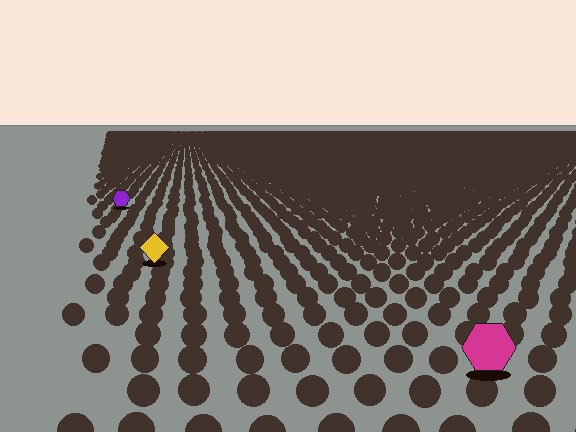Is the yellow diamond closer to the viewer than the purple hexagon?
Yes. The yellow diamond is closer — you can tell from the texture gradient: the ground texture is coarser near it.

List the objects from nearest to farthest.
From nearest to farthest: the magenta hexagon, the yellow diamond, the purple hexagon.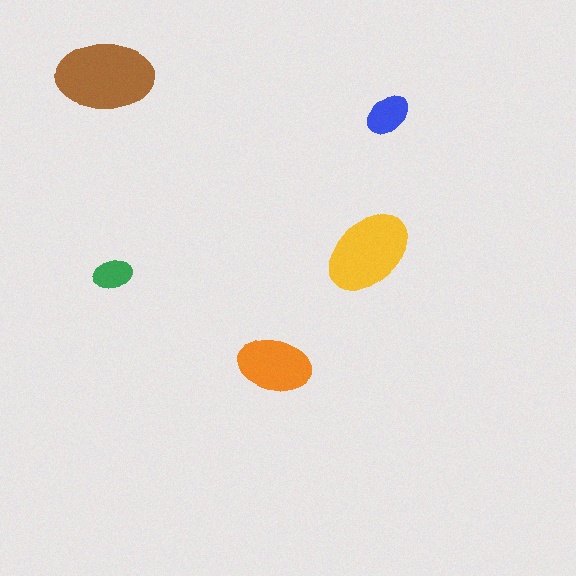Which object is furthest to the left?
The brown ellipse is leftmost.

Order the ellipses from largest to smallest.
the brown one, the yellow one, the orange one, the blue one, the green one.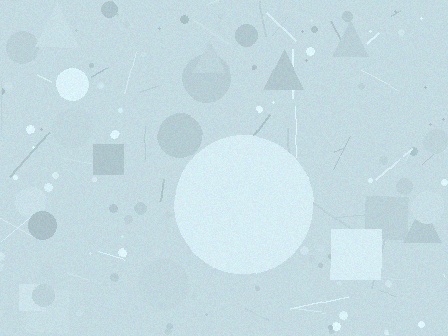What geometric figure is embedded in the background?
A circle is embedded in the background.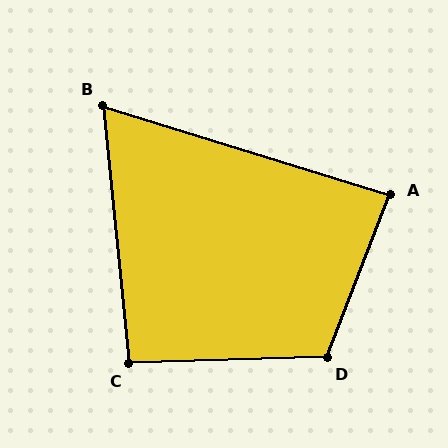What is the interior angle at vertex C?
Approximately 94 degrees (approximately right).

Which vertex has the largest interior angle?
D, at approximately 113 degrees.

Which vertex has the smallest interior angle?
B, at approximately 67 degrees.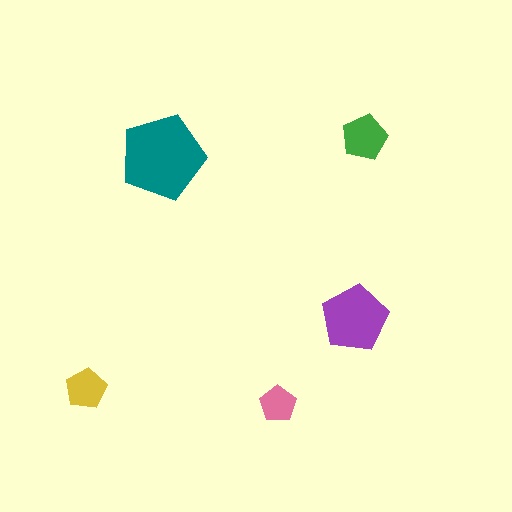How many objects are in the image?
There are 5 objects in the image.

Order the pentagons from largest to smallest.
the teal one, the purple one, the green one, the yellow one, the pink one.